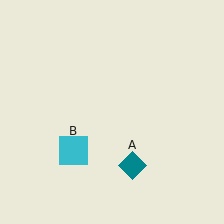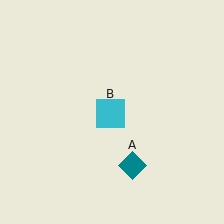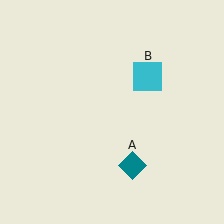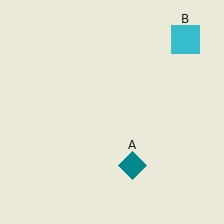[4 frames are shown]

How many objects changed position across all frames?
1 object changed position: cyan square (object B).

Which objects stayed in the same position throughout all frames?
Teal diamond (object A) remained stationary.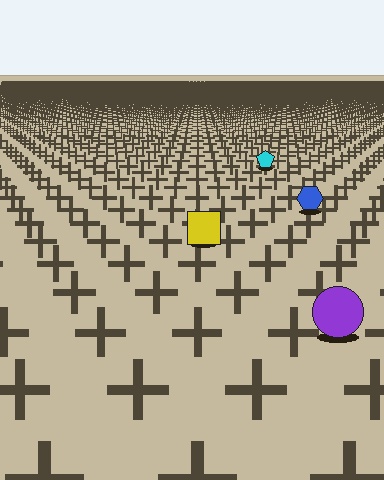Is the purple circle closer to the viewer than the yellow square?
Yes. The purple circle is closer — you can tell from the texture gradient: the ground texture is coarser near it.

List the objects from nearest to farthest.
From nearest to farthest: the purple circle, the yellow square, the blue hexagon, the cyan pentagon.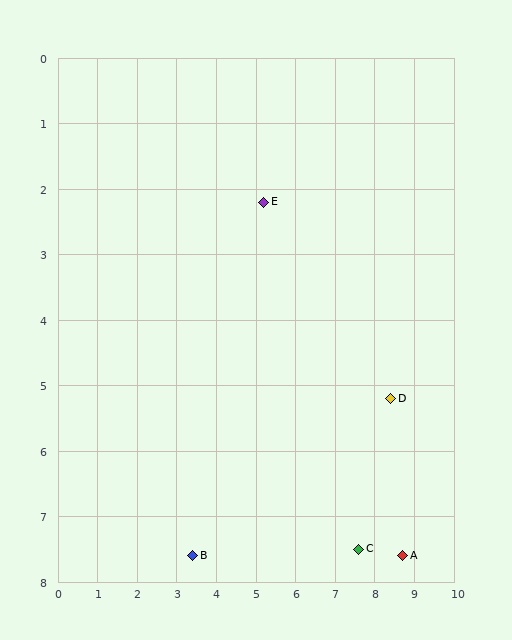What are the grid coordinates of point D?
Point D is at approximately (8.4, 5.2).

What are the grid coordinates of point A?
Point A is at approximately (8.7, 7.6).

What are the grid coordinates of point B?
Point B is at approximately (3.4, 7.6).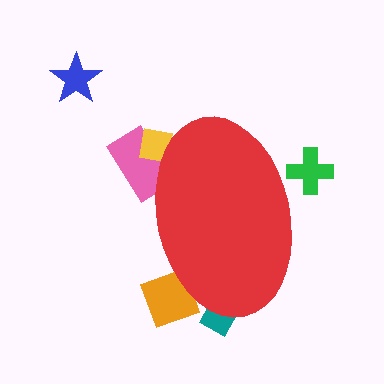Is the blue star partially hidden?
No, the blue star is fully visible.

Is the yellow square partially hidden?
Yes, the yellow square is partially hidden behind the red ellipse.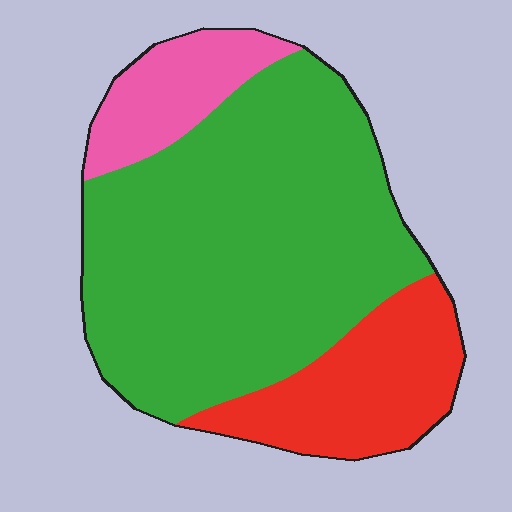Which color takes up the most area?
Green, at roughly 65%.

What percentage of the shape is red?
Red takes up less than a quarter of the shape.